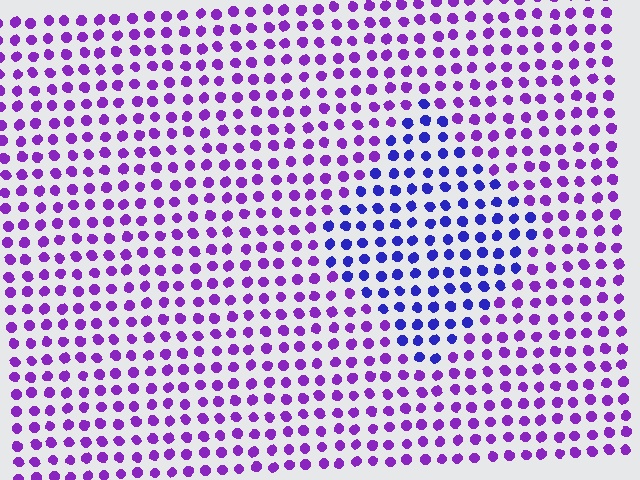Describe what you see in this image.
The image is filled with small purple elements in a uniform arrangement. A diamond-shaped region is visible where the elements are tinted to a slightly different hue, forming a subtle color boundary.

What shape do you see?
I see a diamond.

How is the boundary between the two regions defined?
The boundary is defined purely by a slight shift in hue (about 38 degrees). Spacing, size, and orientation are identical on both sides.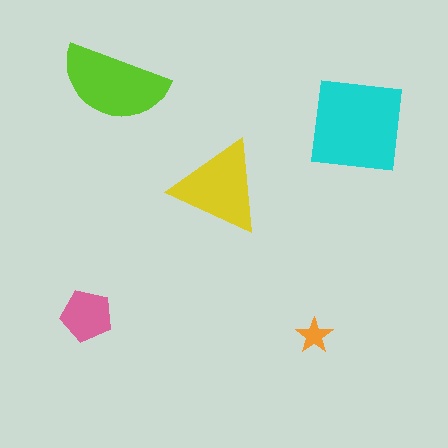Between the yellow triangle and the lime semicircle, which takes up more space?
The lime semicircle.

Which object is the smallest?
The orange star.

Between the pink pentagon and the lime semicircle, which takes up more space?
The lime semicircle.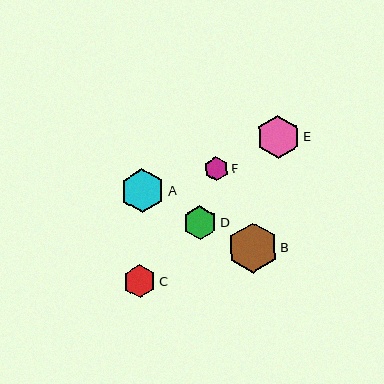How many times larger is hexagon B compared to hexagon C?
Hexagon B is approximately 1.5 times the size of hexagon C.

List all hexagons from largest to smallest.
From largest to smallest: B, A, E, D, C, F.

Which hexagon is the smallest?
Hexagon F is the smallest with a size of approximately 25 pixels.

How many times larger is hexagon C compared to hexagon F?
Hexagon C is approximately 1.3 times the size of hexagon F.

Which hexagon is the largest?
Hexagon B is the largest with a size of approximately 50 pixels.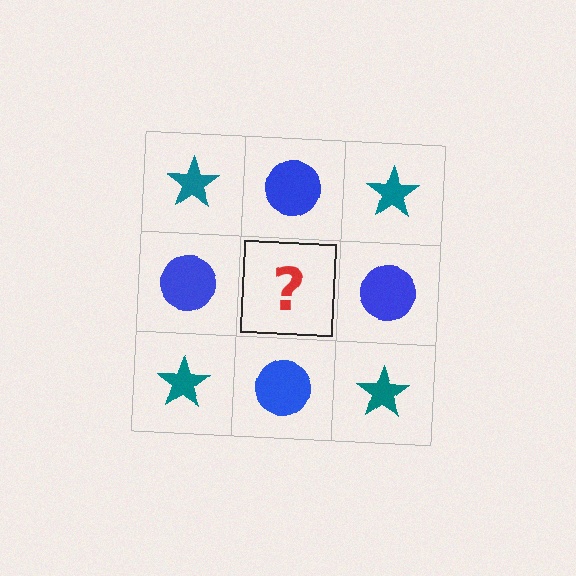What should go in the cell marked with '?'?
The missing cell should contain a teal star.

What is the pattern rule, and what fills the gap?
The rule is that it alternates teal star and blue circle in a checkerboard pattern. The gap should be filled with a teal star.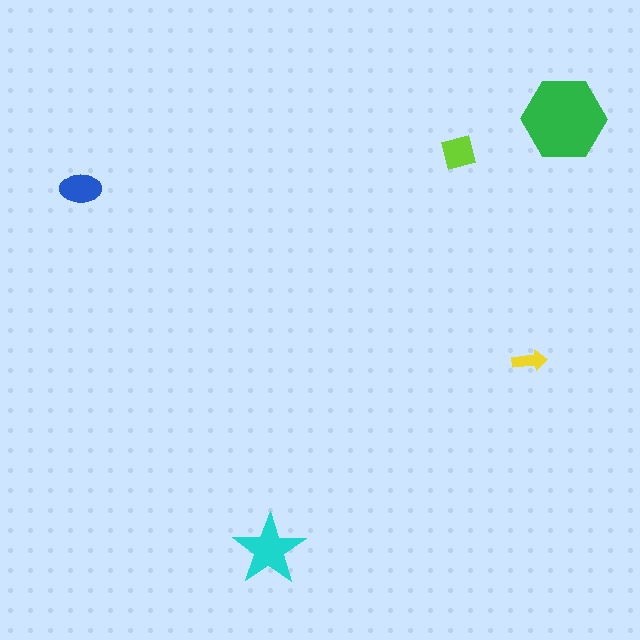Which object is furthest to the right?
The green hexagon is rightmost.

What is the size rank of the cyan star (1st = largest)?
2nd.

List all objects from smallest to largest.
The yellow arrow, the lime square, the blue ellipse, the cyan star, the green hexagon.